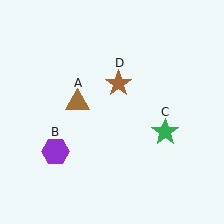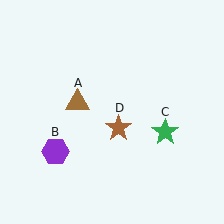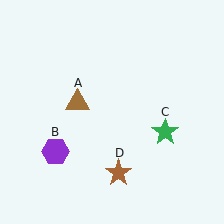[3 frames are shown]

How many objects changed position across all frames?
1 object changed position: brown star (object D).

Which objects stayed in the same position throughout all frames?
Brown triangle (object A) and purple hexagon (object B) and green star (object C) remained stationary.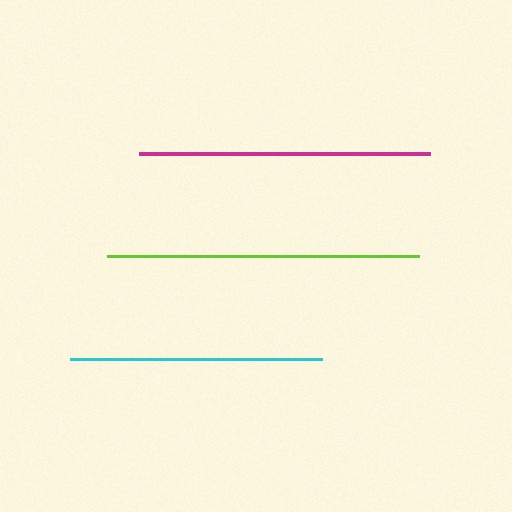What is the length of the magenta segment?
The magenta segment is approximately 291 pixels long.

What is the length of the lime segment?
The lime segment is approximately 312 pixels long.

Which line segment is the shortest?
The cyan line is the shortest at approximately 252 pixels.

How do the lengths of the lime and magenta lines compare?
The lime and magenta lines are approximately the same length.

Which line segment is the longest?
The lime line is the longest at approximately 312 pixels.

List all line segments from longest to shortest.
From longest to shortest: lime, magenta, cyan.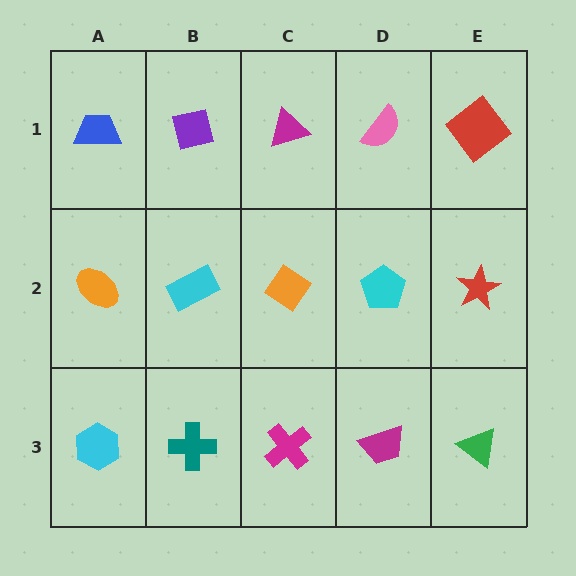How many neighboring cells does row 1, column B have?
3.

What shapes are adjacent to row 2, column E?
A red diamond (row 1, column E), a green triangle (row 3, column E), a cyan pentagon (row 2, column D).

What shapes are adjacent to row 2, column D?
A pink semicircle (row 1, column D), a magenta trapezoid (row 3, column D), an orange diamond (row 2, column C), a red star (row 2, column E).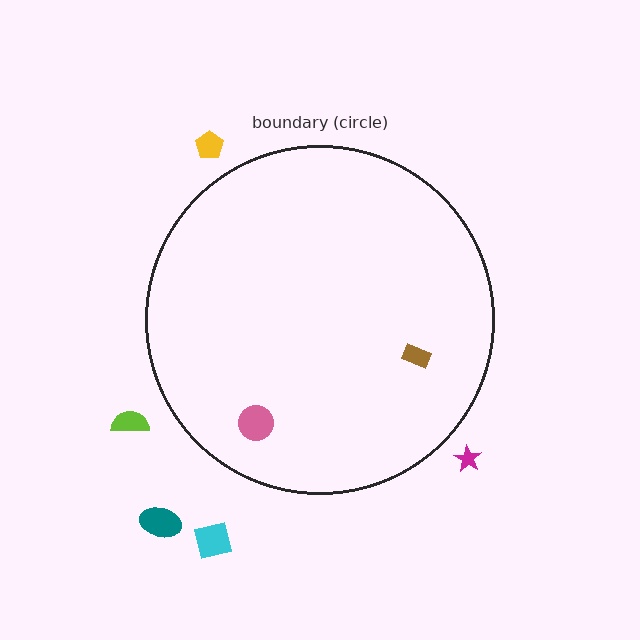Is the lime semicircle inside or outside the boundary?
Outside.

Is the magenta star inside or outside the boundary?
Outside.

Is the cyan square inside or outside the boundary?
Outside.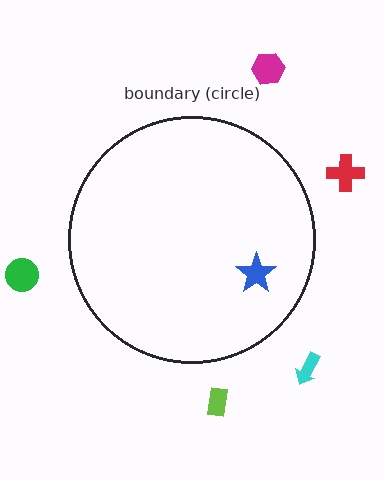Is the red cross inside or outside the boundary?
Outside.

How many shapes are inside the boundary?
1 inside, 5 outside.